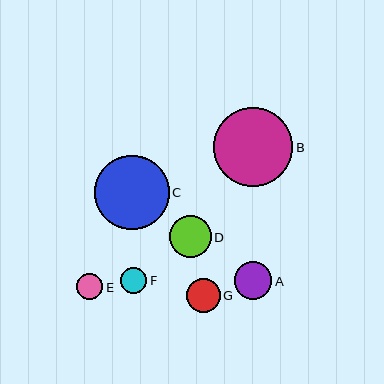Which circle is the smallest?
Circle F is the smallest with a size of approximately 26 pixels.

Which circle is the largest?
Circle B is the largest with a size of approximately 79 pixels.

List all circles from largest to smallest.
From largest to smallest: B, C, D, A, G, E, F.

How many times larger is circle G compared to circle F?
Circle G is approximately 1.3 times the size of circle F.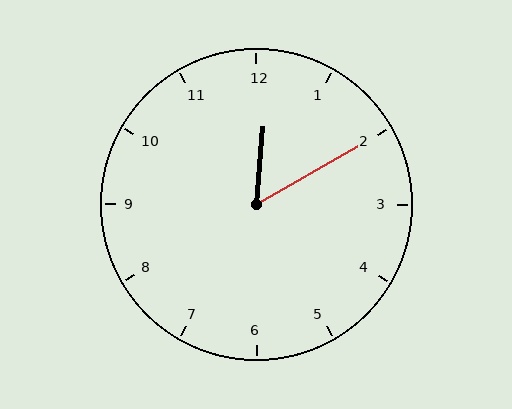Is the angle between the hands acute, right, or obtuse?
It is acute.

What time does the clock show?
12:10.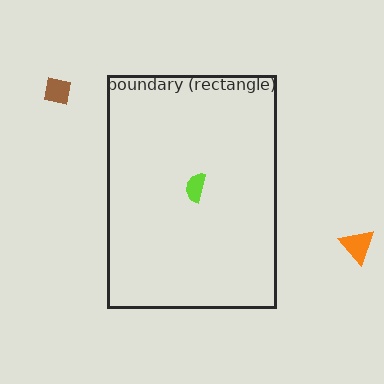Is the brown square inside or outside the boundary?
Outside.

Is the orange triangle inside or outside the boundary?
Outside.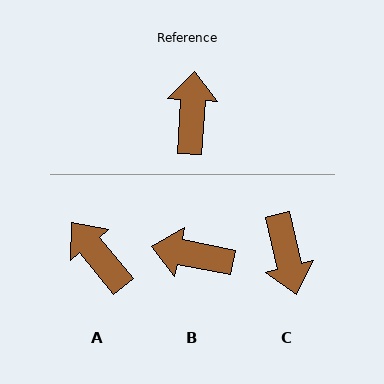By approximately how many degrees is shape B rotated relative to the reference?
Approximately 82 degrees counter-clockwise.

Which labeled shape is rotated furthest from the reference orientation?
C, about 163 degrees away.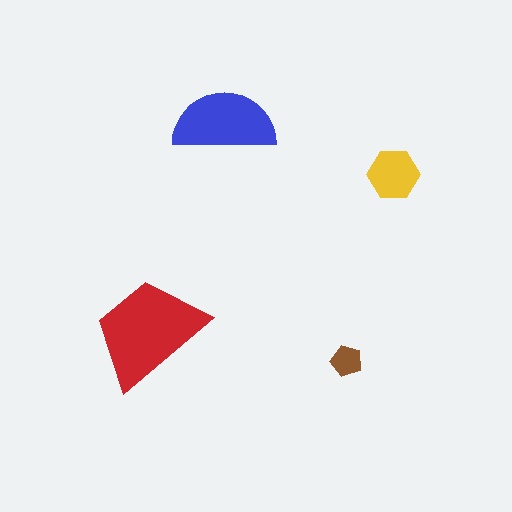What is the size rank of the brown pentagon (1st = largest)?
4th.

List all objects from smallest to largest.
The brown pentagon, the yellow hexagon, the blue semicircle, the red trapezoid.